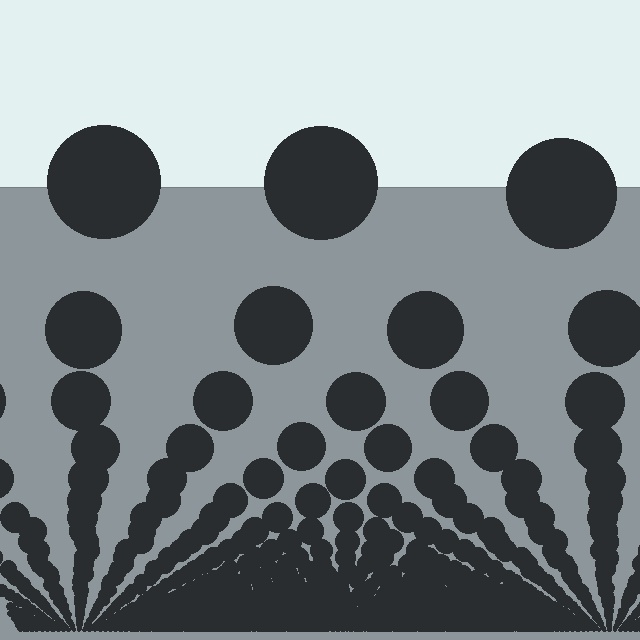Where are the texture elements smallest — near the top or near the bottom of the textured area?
Near the bottom.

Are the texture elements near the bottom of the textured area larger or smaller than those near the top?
Smaller. The gradient is inverted — elements near the bottom are smaller and denser.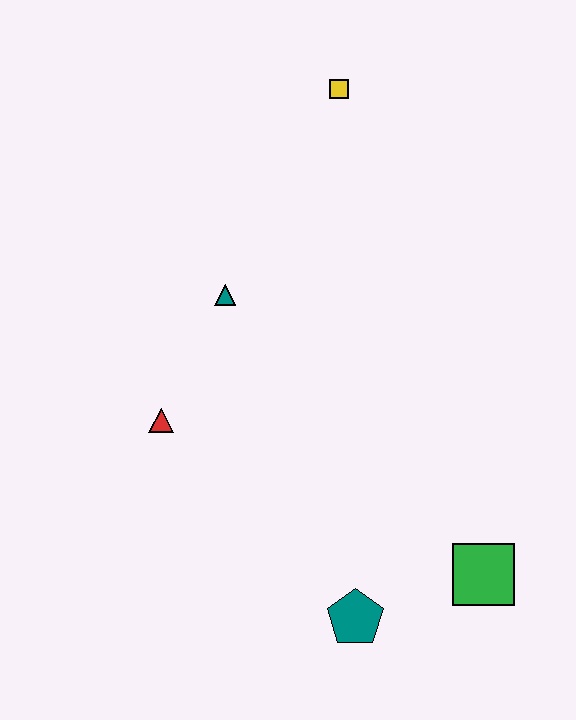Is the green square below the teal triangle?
Yes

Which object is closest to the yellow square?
The teal triangle is closest to the yellow square.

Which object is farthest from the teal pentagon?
The yellow square is farthest from the teal pentagon.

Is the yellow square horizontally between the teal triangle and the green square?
Yes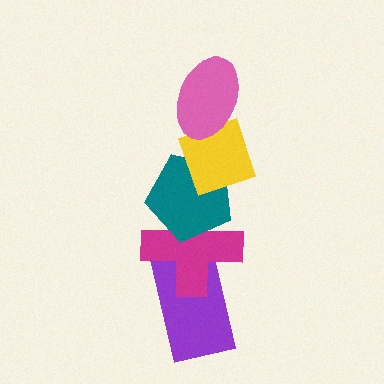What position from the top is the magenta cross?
The magenta cross is 4th from the top.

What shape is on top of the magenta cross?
The teal pentagon is on top of the magenta cross.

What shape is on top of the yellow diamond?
The pink ellipse is on top of the yellow diamond.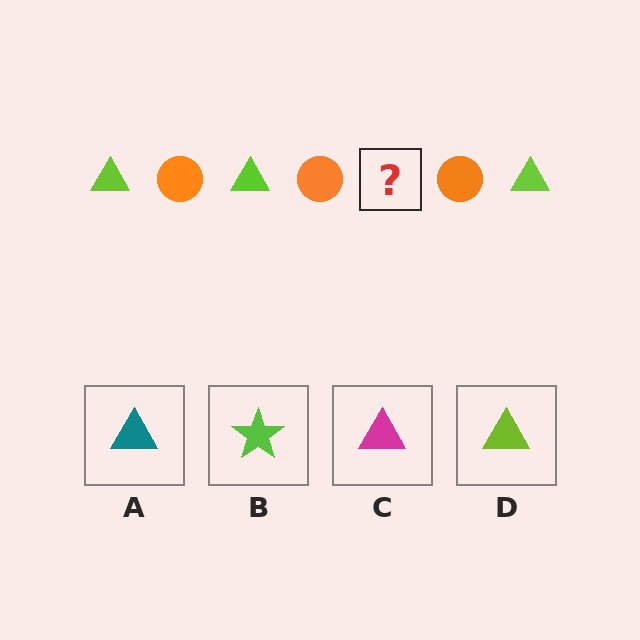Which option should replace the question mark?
Option D.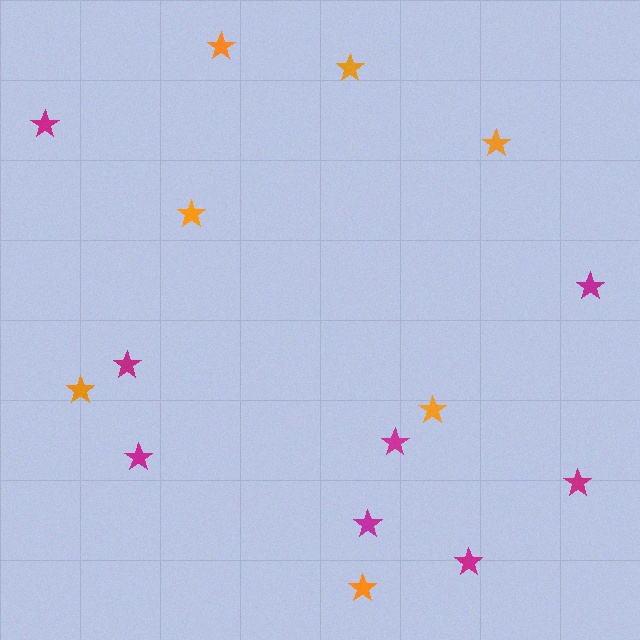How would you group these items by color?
There are 2 groups: one group of orange stars (7) and one group of magenta stars (8).